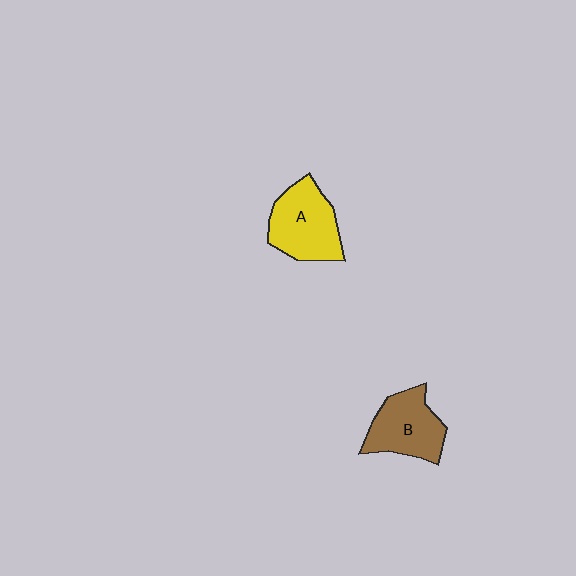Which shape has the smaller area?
Shape B (brown).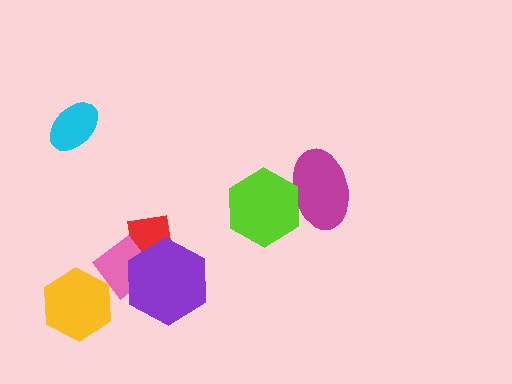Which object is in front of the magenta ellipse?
The lime hexagon is in front of the magenta ellipse.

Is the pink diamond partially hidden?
Yes, it is partially covered by another shape.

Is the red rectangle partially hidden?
Yes, it is partially covered by another shape.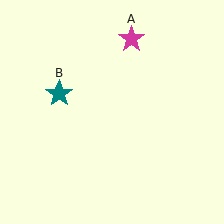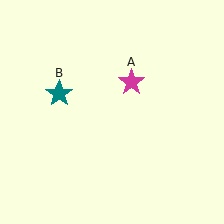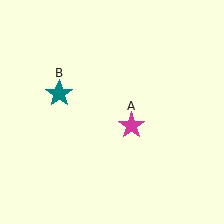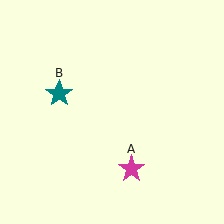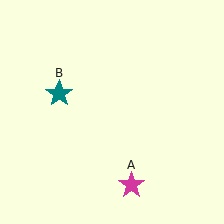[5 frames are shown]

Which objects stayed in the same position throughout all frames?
Teal star (object B) remained stationary.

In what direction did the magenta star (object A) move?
The magenta star (object A) moved down.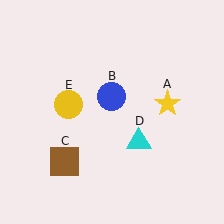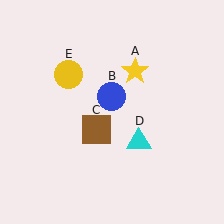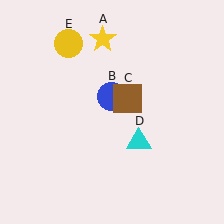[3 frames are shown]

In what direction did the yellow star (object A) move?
The yellow star (object A) moved up and to the left.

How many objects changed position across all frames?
3 objects changed position: yellow star (object A), brown square (object C), yellow circle (object E).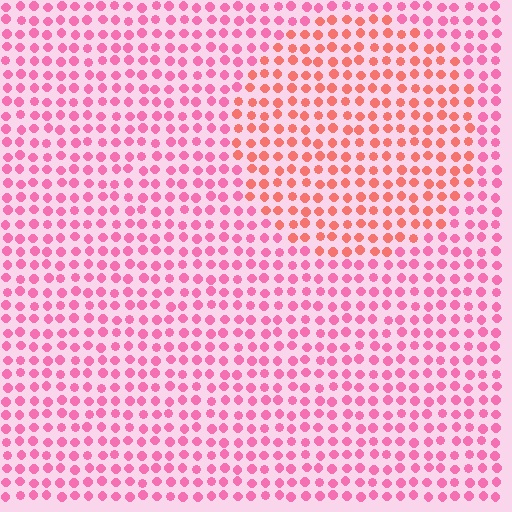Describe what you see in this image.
The image is filled with small pink elements in a uniform arrangement. A circle-shaped region is visible where the elements are tinted to a slightly different hue, forming a subtle color boundary.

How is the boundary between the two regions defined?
The boundary is defined purely by a slight shift in hue (about 32 degrees). Spacing, size, and orientation are identical on both sides.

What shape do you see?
I see a circle.